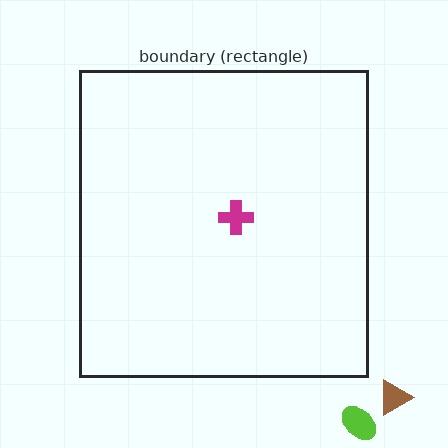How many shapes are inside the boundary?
1 inside, 2 outside.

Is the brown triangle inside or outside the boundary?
Outside.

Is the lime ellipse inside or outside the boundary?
Outside.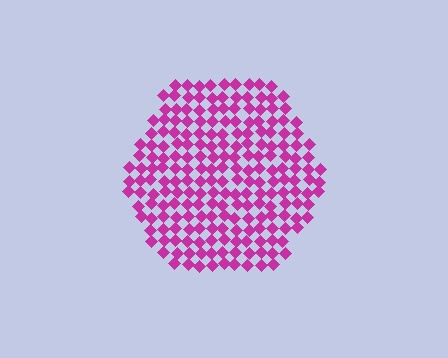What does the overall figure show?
The overall figure shows a hexagon.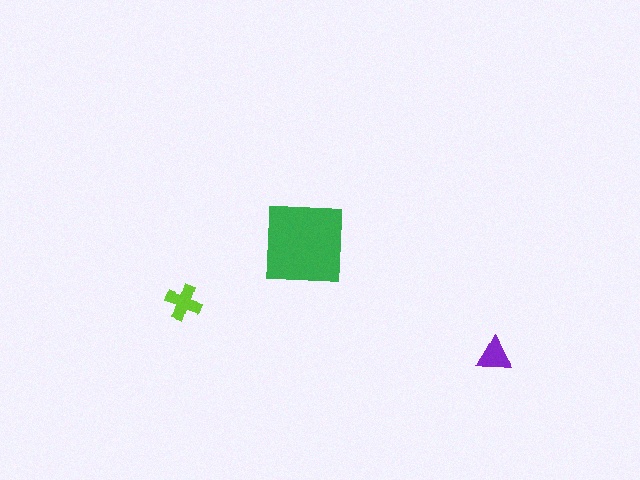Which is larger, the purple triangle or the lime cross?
The lime cross.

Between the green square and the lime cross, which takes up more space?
The green square.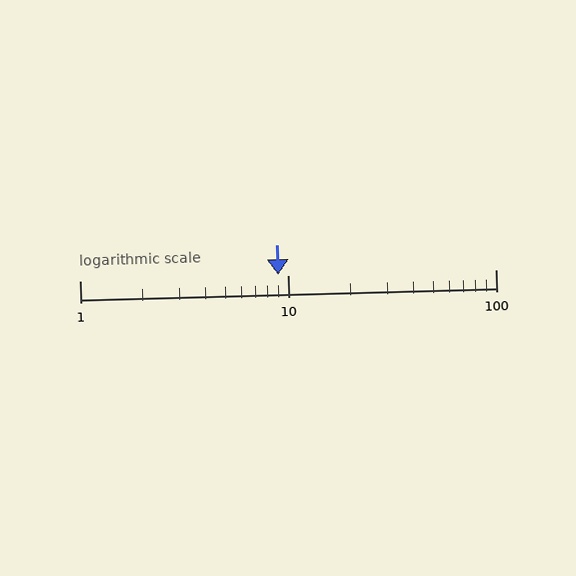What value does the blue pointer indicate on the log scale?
The pointer indicates approximately 9.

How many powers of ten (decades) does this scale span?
The scale spans 2 decades, from 1 to 100.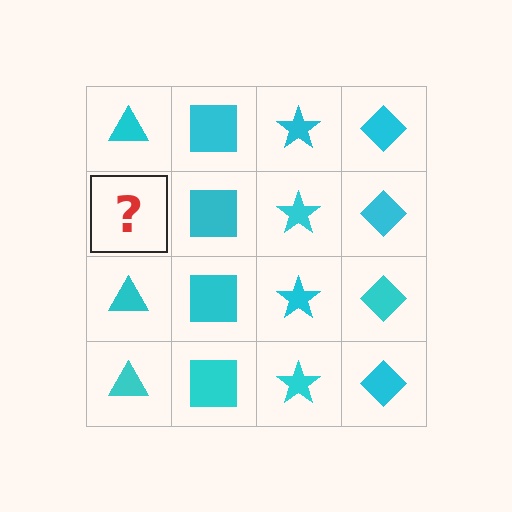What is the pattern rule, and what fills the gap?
The rule is that each column has a consistent shape. The gap should be filled with a cyan triangle.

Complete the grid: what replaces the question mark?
The question mark should be replaced with a cyan triangle.